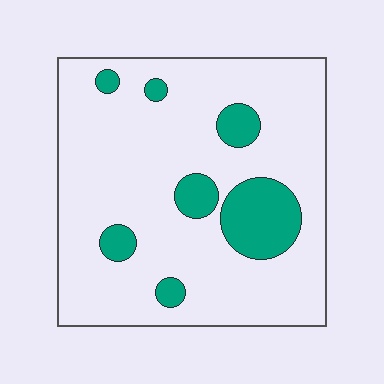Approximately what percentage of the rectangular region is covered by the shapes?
Approximately 15%.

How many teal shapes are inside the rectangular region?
7.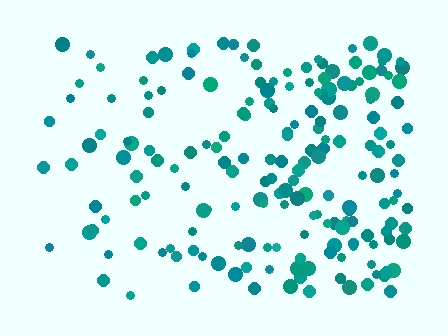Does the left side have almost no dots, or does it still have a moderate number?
Still a moderate number, just noticeably fewer than the right.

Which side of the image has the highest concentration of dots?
The right.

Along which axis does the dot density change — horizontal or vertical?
Horizontal.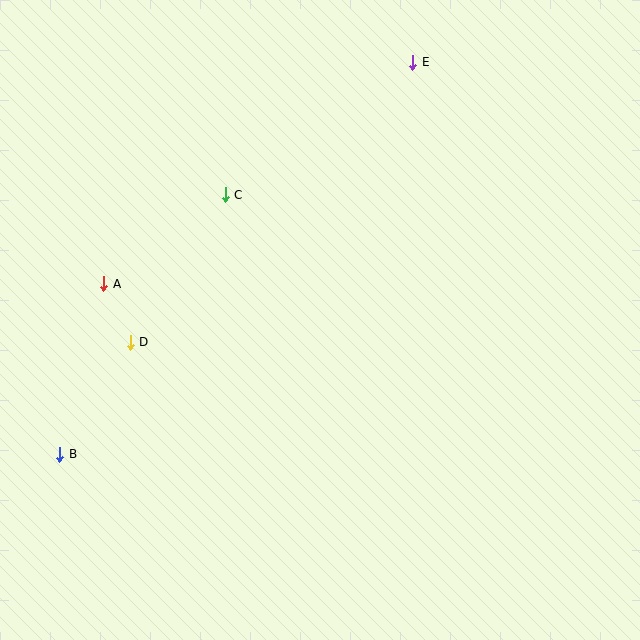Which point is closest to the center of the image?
Point C at (225, 195) is closest to the center.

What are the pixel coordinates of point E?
Point E is at (413, 62).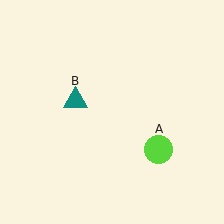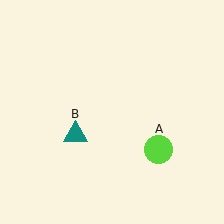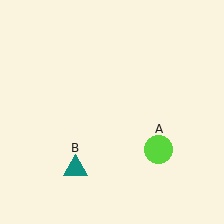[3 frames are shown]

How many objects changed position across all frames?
1 object changed position: teal triangle (object B).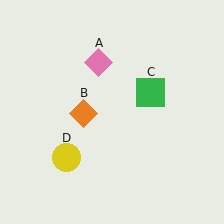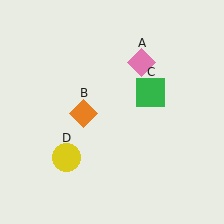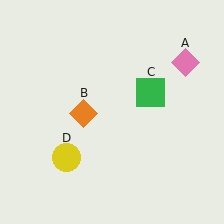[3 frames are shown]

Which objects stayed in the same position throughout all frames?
Orange diamond (object B) and green square (object C) and yellow circle (object D) remained stationary.